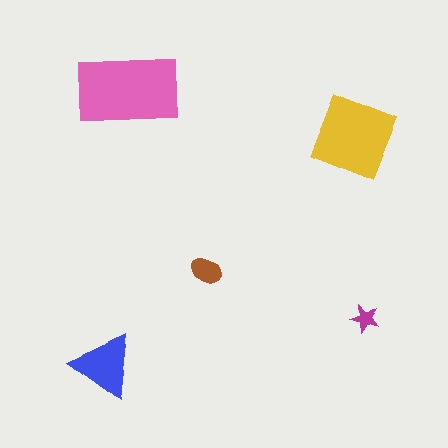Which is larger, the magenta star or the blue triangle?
The blue triangle.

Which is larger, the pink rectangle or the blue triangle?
The pink rectangle.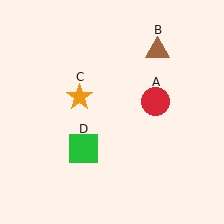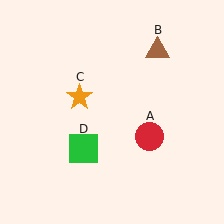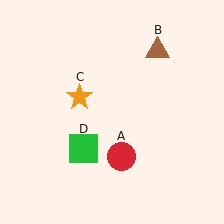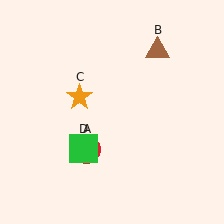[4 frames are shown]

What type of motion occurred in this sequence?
The red circle (object A) rotated clockwise around the center of the scene.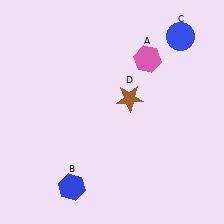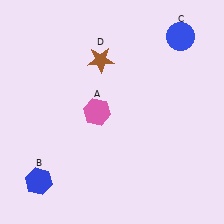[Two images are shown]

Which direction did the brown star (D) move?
The brown star (D) moved up.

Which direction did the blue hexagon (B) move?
The blue hexagon (B) moved left.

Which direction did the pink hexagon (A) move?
The pink hexagon (A) moved down.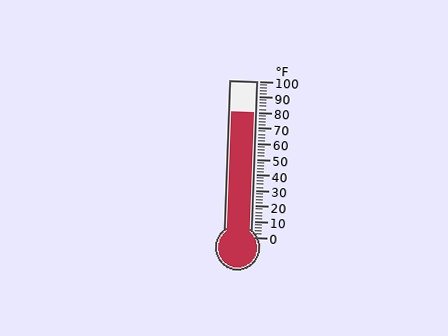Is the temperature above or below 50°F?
The temperature is above 50°F.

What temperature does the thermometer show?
The thermometer shows approximately 80°F.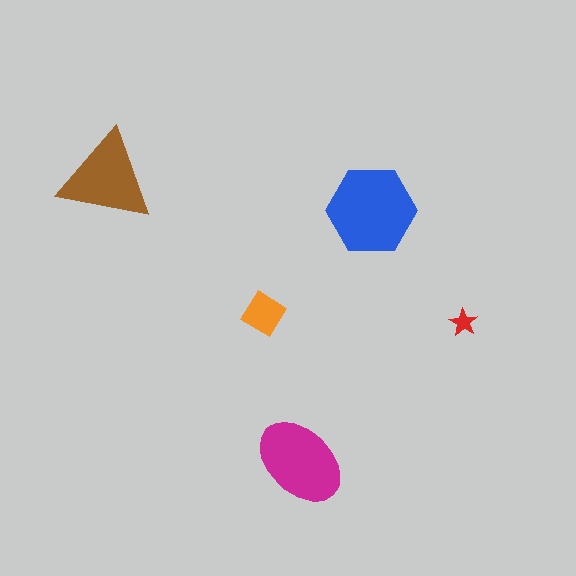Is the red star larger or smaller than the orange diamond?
Smaller.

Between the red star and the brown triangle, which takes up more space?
The brown triangle.